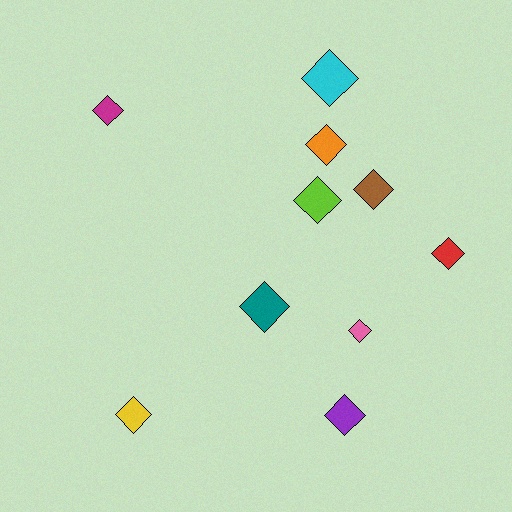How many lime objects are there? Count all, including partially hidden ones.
There is 1 lime object.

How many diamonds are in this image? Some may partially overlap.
There are 10 diamonds.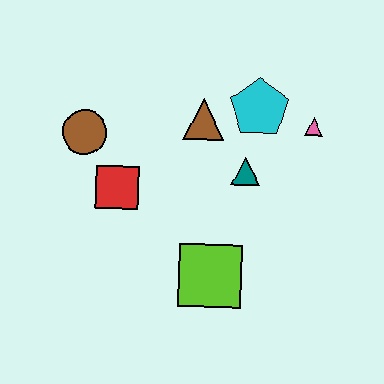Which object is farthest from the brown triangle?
The lime square is farthest from the brown triangle.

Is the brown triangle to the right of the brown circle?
Yes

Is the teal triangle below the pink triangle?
Yes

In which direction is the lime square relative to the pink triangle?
The lime square is below the pink triangle.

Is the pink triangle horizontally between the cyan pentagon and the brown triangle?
No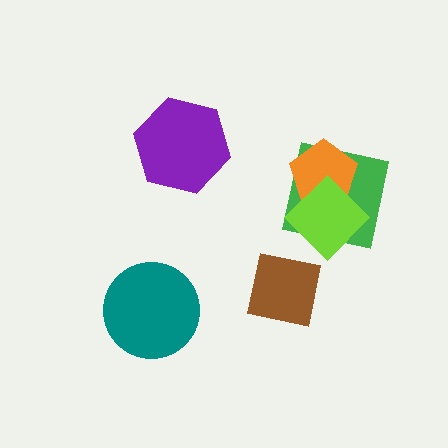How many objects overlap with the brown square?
0 objects overlap with the brown square.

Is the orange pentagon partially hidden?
Yes, it is partially covered by another shape.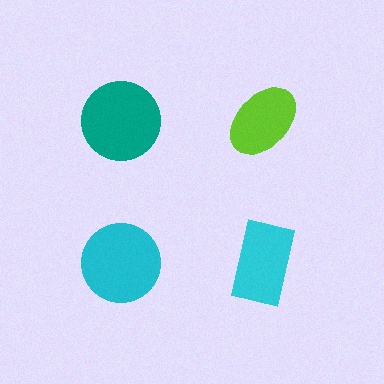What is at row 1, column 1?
A teal circle.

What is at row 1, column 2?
A lime ellipse.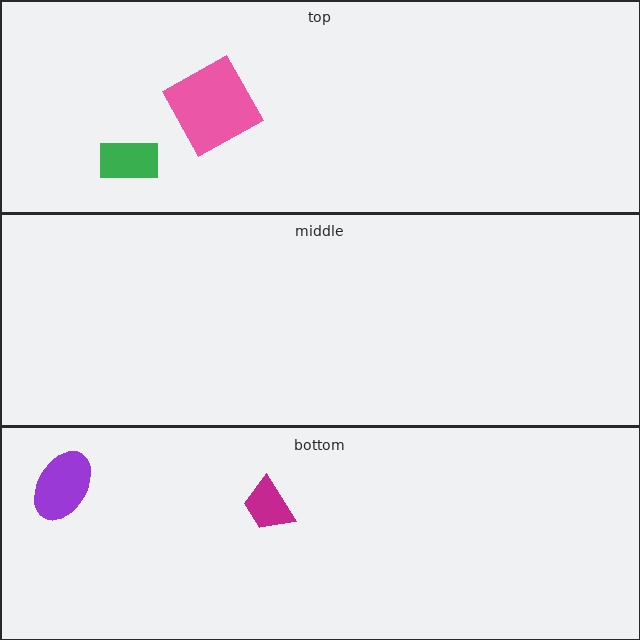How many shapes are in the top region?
2.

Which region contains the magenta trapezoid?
The bottom region.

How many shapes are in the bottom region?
2.